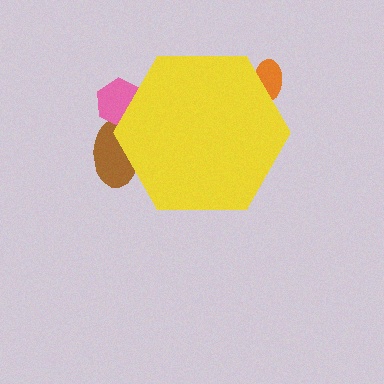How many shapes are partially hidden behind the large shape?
3 shapes are partially hidden.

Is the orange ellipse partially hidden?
Yes, the orange ellipse is partially hidden behind the yellow hexagon.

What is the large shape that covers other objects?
A yellow hexagon.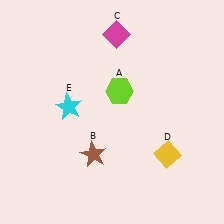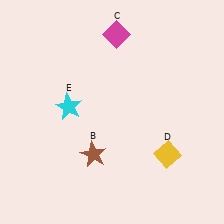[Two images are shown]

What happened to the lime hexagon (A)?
The lime hexagon (A) was removed in Image 2. It was in the top-right area of Image 1.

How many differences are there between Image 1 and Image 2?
There is 1 difference between the two images.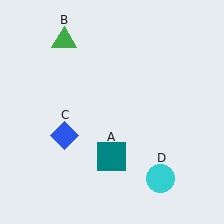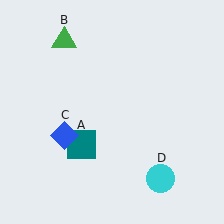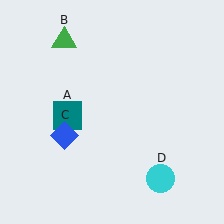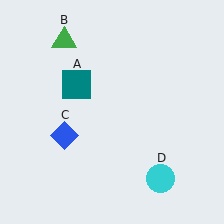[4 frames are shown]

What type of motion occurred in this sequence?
The teal square (object A) rotated clockwise around the center of the scene.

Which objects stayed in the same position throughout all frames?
Green triangle (object B) and blue diamond (object C) and cyan circle (object D) remained stationary.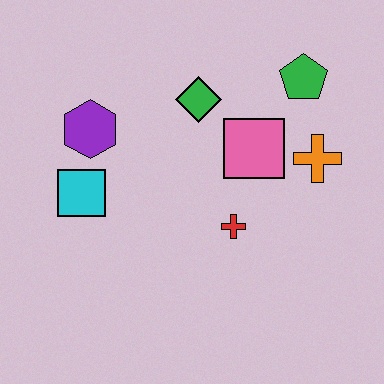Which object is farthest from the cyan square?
The green pentagon is farthest from the cyan square.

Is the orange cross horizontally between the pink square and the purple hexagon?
No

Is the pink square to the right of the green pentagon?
No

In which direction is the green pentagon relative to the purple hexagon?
The green pentagon is to the right of the purple hexagon.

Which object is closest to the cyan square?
The purple hexagon is closest to the cyan square.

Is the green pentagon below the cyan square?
No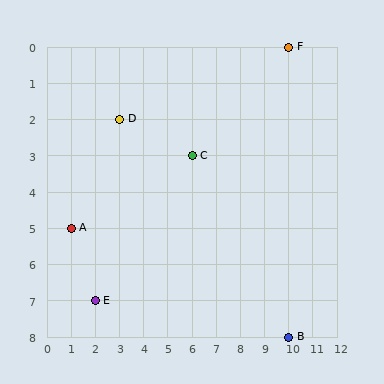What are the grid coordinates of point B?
Point B is at grid coordinates (10, 8).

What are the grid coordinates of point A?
Point A is at grid coordinates (1, 5).